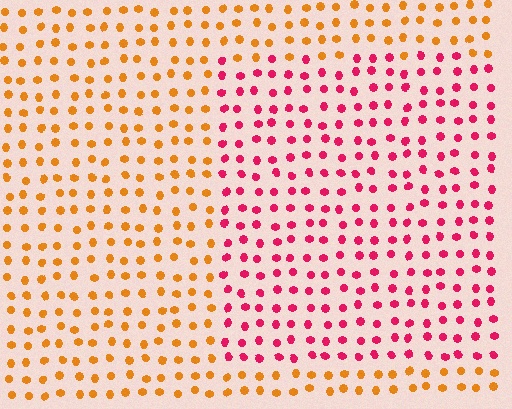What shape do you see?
I see a rectangle.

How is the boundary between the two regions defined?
The boundary is defined purely by a slight shift in hue (about 54 degrees). Spacing, size, and orientation are identical on both sides.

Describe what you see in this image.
The image is filled with small orange elements in a uniform arrangement. A rectangle-shaped region is visible where the elements are tinted to a slightly different hue, forming a subtle color boundary.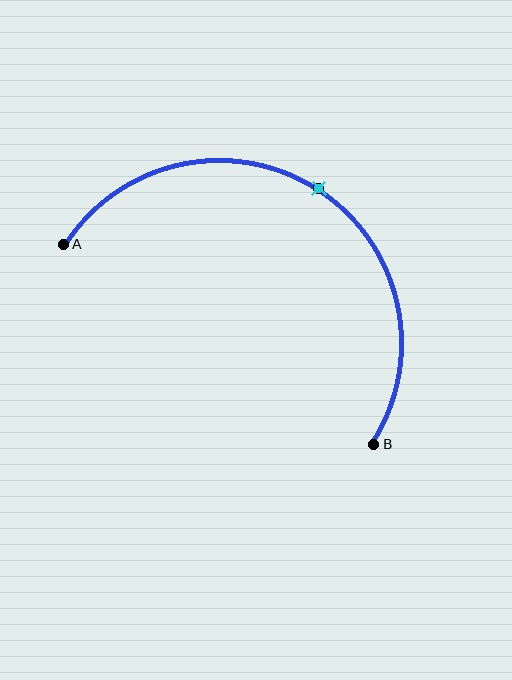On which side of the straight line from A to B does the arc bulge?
The arc bulges above the straight line connecting A and B.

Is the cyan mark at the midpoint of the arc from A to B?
Yes. The cyan mark lies on the arc at equal arc-length from both A and B — it is the arc midpoint.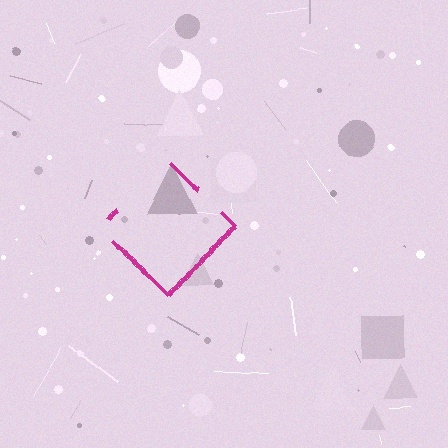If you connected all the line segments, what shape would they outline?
They would outline a diamond.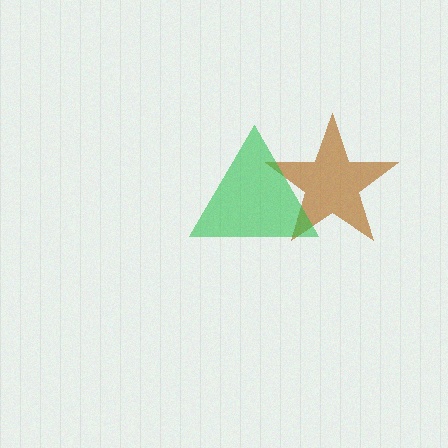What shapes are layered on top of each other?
The layered shapes are: a brown star, a green triangle.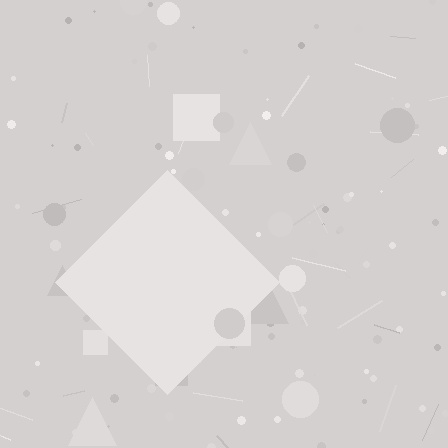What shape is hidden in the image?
A diamond is hidden in the image.